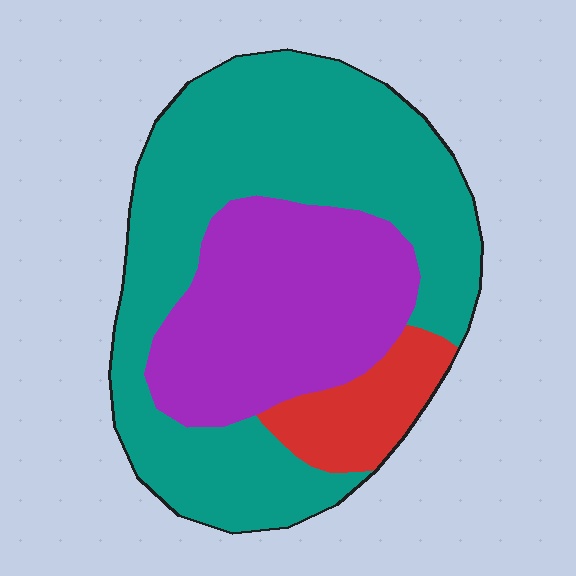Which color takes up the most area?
Teal, at roughly 55%.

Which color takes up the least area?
Red, at roughly 10%.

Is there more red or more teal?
Teal.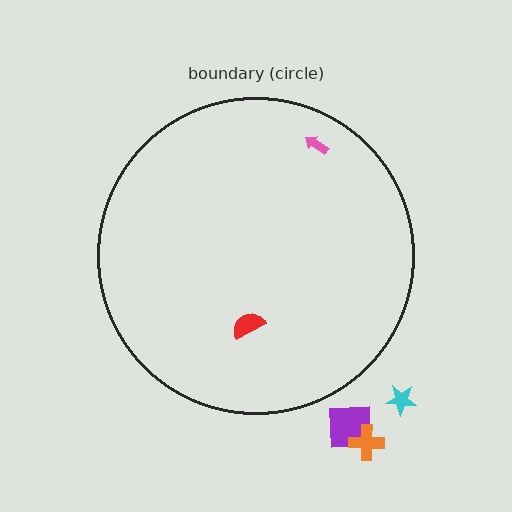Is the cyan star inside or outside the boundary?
Outside.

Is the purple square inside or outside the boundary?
Outside.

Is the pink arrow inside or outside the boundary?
Inside.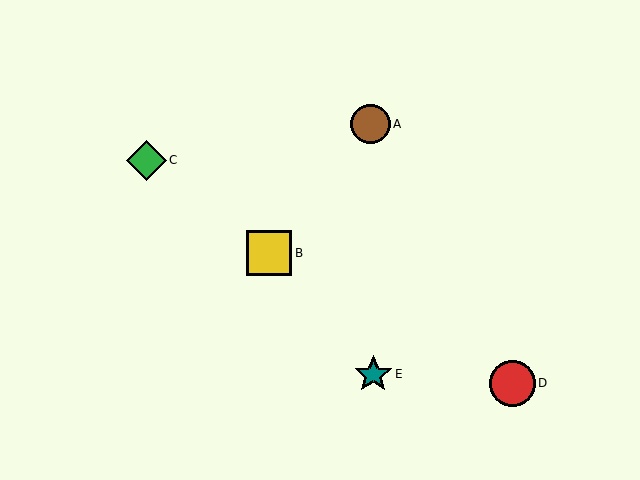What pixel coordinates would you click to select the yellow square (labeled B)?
Click at (269, 253) to select the yellow square B.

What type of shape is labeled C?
Shape C is a green diamond.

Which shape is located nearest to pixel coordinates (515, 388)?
The red circle (labeled D) at (512, 383) is nearest to that location.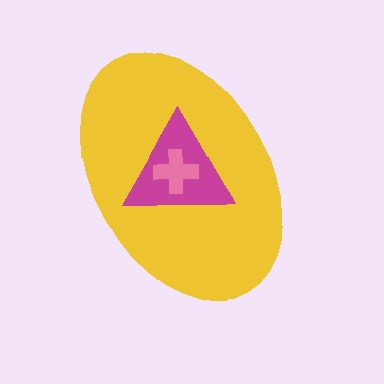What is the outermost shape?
The yellow ellipse.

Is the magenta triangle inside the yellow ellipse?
Yes.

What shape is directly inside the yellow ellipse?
The magenta triangle.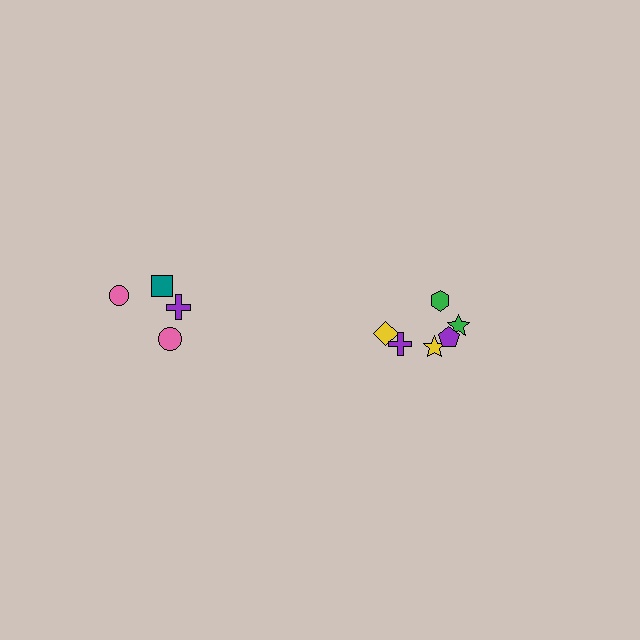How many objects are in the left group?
There are 4 objects.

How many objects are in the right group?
There are 6 objects.